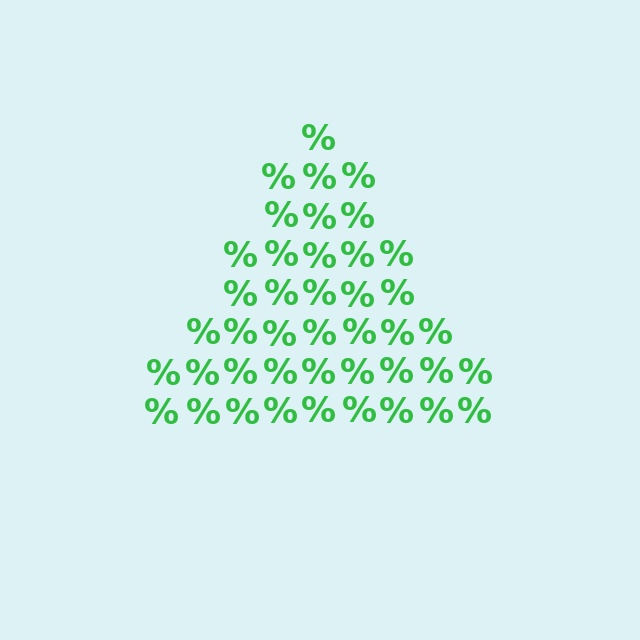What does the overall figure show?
The overall figure shows a triangle.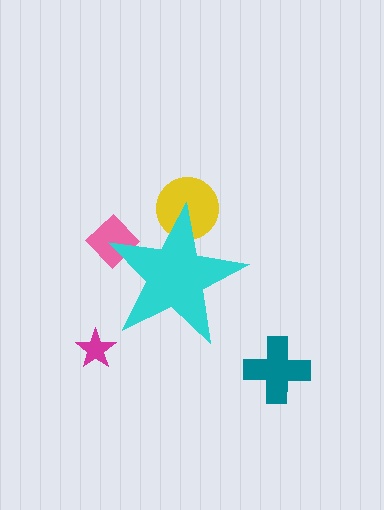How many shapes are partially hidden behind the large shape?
2 shapes are partially hidden.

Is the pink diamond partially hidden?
Yes, the pink diamond is partially hidden behind the cyan star.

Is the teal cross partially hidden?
No, the teal cross is fully visible.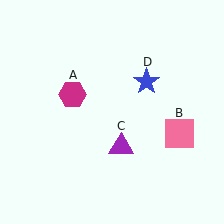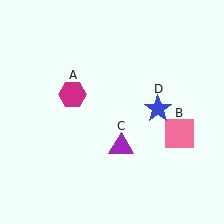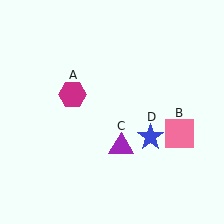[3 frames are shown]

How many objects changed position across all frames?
1 object changed position: blue star (object D).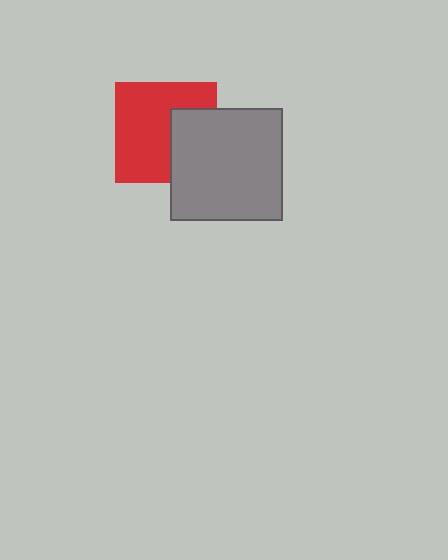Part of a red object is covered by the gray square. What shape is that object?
It is a square.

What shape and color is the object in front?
The object in front is a gray square.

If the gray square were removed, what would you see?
You would see the complete red square.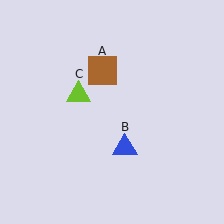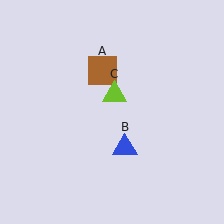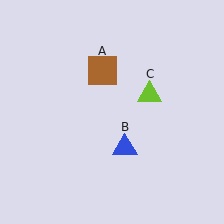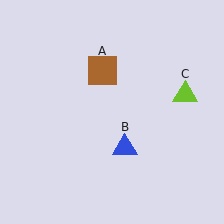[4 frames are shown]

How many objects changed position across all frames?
1 object changed position: lime triangle (object C).